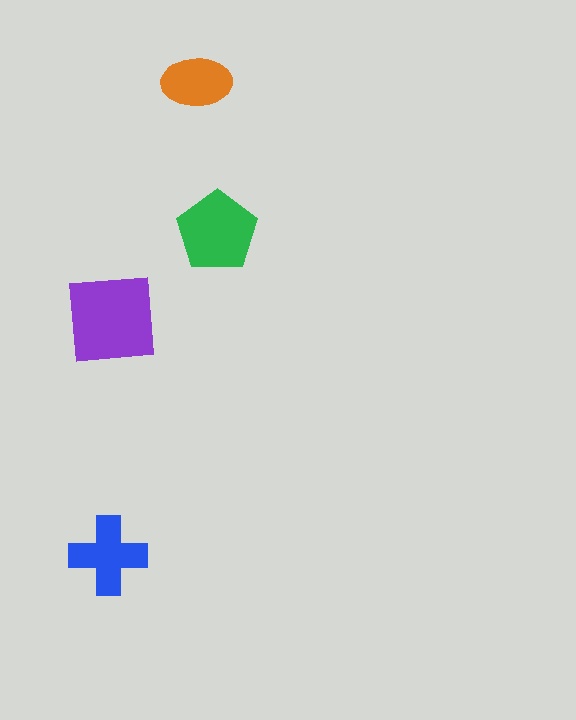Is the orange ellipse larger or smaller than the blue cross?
Smaller.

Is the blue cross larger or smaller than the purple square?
Smaller.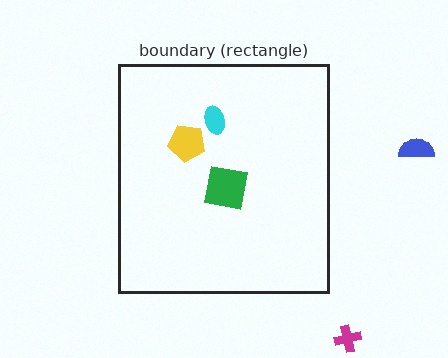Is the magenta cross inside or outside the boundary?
Outside.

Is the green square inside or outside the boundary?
Inside.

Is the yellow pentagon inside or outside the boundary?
Inside.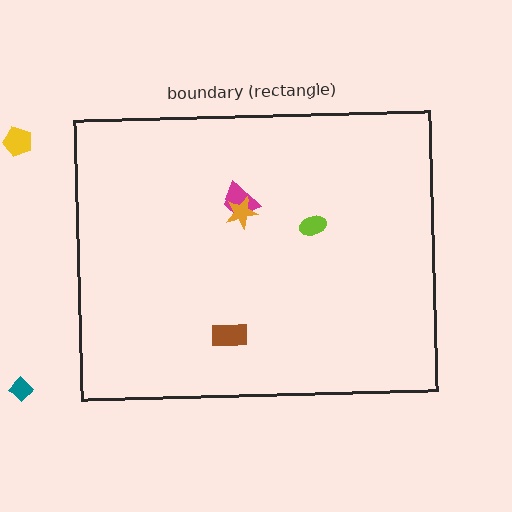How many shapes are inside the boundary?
4 inside, 2 outside.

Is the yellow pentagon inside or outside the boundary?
Outside.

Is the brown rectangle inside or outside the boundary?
Inside.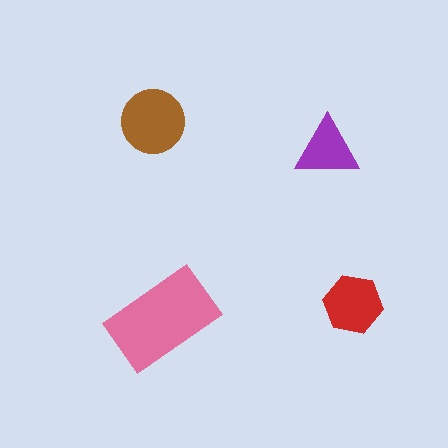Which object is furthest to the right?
The red hexagon is rightmost.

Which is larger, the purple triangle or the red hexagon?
The red hexagon.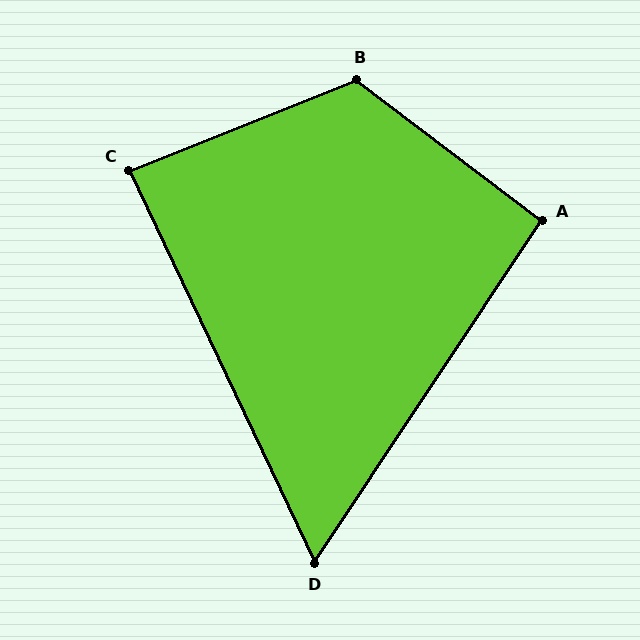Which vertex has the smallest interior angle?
D, at approximately 59 degrees.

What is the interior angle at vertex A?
Approximately 94 degrees (approximately right).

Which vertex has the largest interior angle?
B, at approximately 121 degrees.